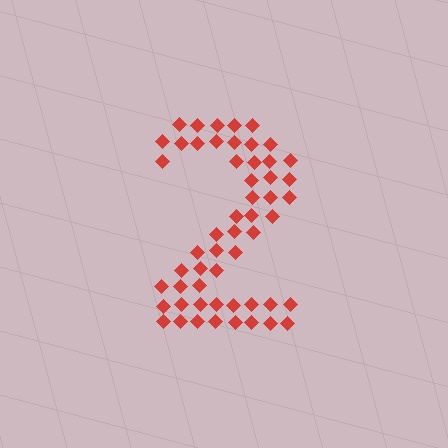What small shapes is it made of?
It is made of small diamonds.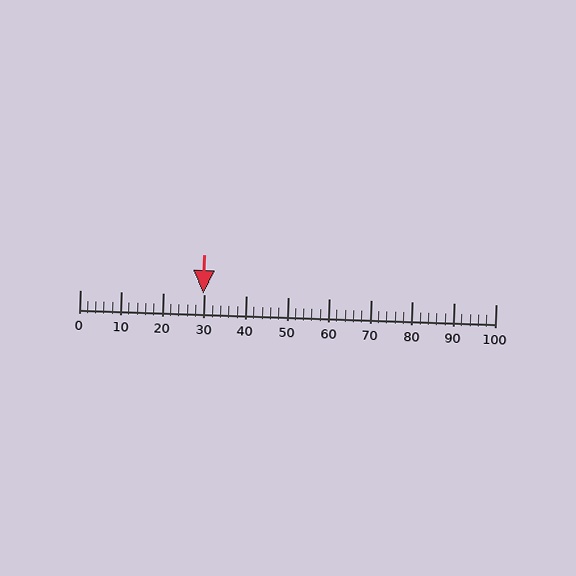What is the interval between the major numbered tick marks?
The major tick marks are spaced 10 units apart.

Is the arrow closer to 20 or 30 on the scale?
The arrow is closer to 30.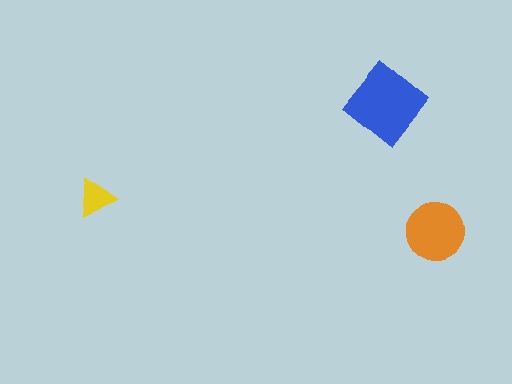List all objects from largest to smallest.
The blue diamond, the orange circle, the yellow triangle.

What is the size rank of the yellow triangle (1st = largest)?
3rd.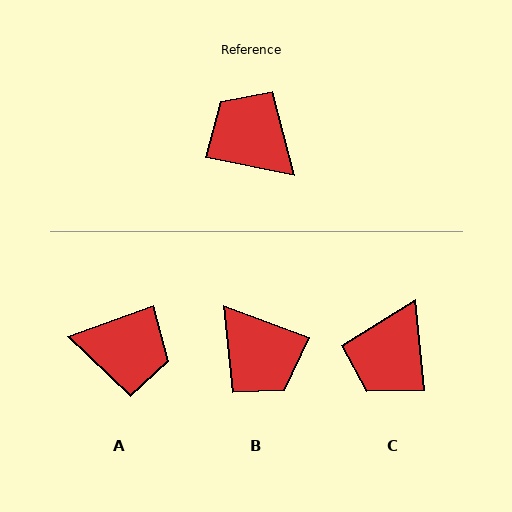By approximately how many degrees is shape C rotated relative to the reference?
Approximately 107 degrees counter-clockwise.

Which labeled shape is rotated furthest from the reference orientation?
B, about 171 degrees away.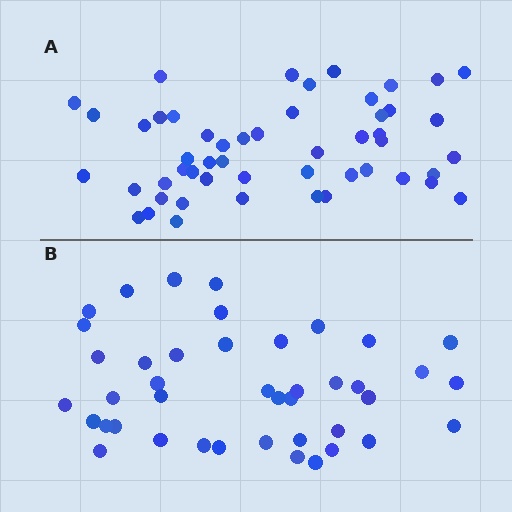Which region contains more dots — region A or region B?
Region A (the top region) has more dots.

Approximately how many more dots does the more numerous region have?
Region A has roughly 8 or so more dots than region B.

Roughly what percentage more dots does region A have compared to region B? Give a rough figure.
About 20% more.